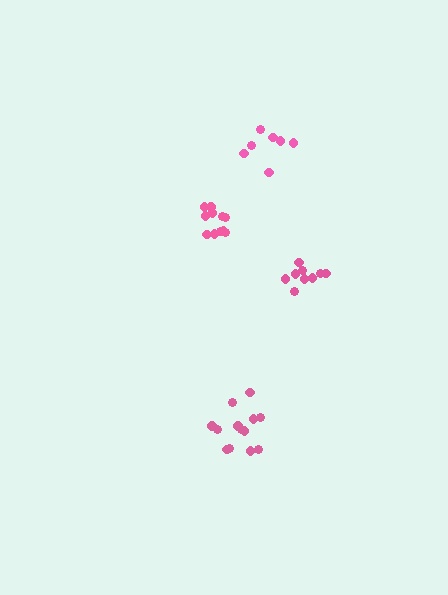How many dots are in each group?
Group 1: 7 dots, Group 2: 9 dots, Group 3: 13 dots, Group 4: 11 dots (40 total).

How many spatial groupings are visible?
There are 4 spatial groupings.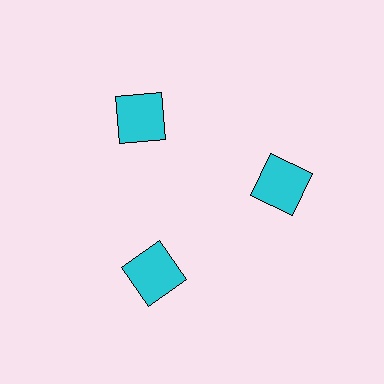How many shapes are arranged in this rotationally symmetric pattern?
There are 3 shapes, arranged in 3 groups of 1.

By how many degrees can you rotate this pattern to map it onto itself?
The pattern maps onto itself every 120 degrees of rotation.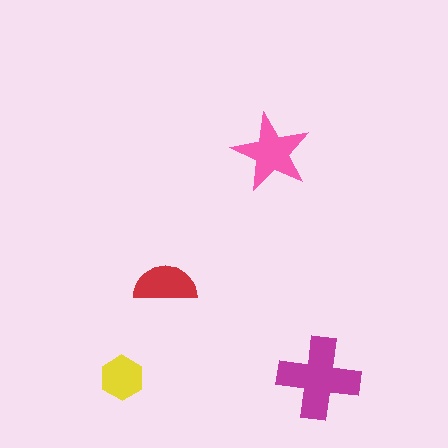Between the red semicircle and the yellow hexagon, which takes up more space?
The red semicircle.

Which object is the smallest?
The yellow hexagon.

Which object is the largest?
The magenta cross.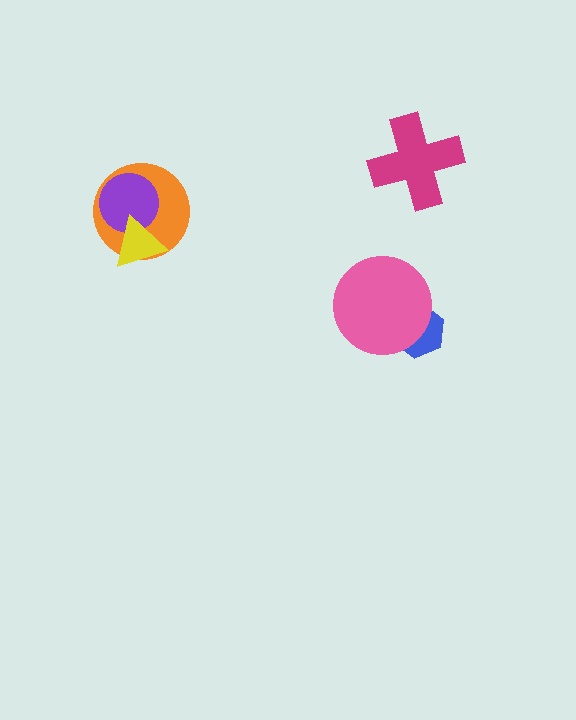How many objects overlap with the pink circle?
1 object overlaps with the pink circle.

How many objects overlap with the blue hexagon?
1 object overlaps with the blue hexagon.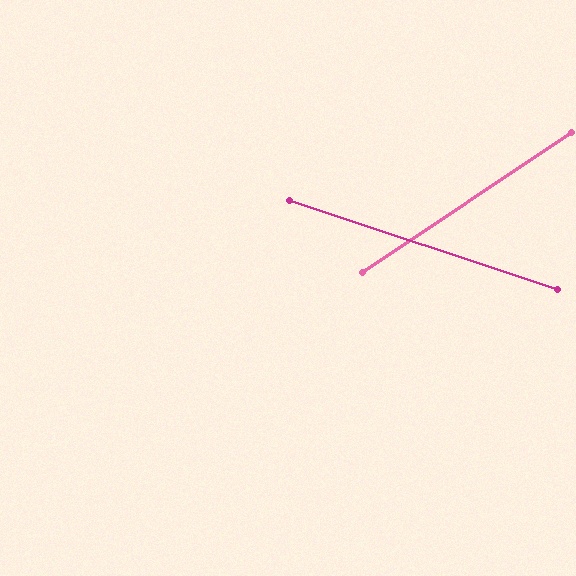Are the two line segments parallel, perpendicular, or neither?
Neither parallel nor perpendicular — they differ by about 52°.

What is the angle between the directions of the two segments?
Approximately 52 degrees.